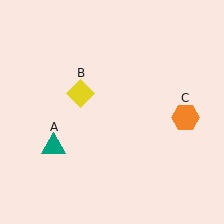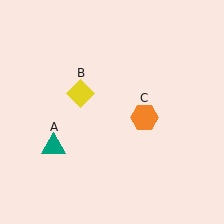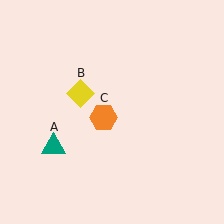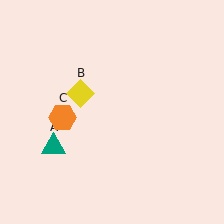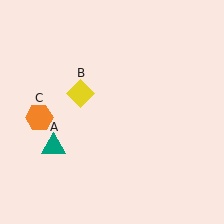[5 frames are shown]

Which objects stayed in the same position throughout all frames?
Teal triangle (object A) and yellow diamond (object B) remained stationary.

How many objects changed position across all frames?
1 object changed position: orange hexagon (object C).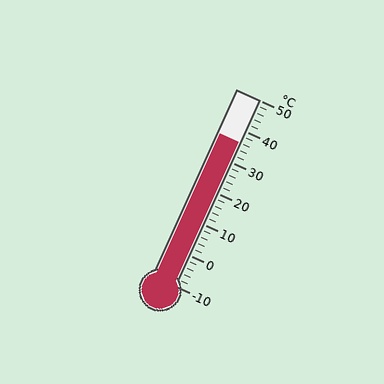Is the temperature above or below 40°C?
The temperature is below 40°C.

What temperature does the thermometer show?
The thermometer shows approximately 36°C.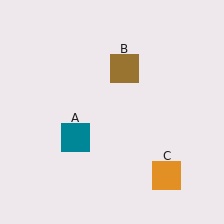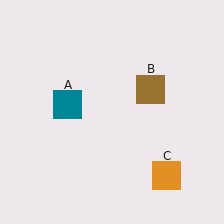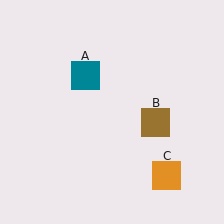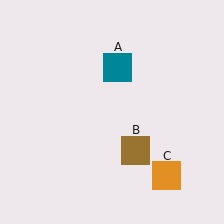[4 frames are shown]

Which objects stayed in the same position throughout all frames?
Orange square (object C) remained stationary.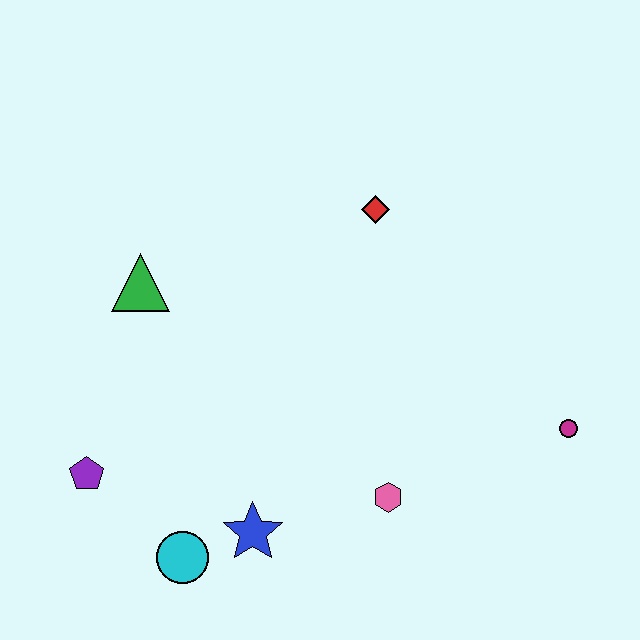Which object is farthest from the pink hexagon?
The green triangle is farthest from the pink hexagon.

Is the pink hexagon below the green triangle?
Yes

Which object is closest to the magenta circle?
The pink hexagon is closest to the magenta circle.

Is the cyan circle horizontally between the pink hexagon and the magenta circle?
No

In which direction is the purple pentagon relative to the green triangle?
The purple pentagon is below the green triangle.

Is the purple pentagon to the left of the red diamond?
Yes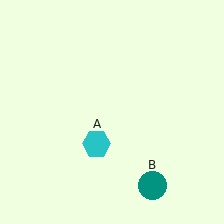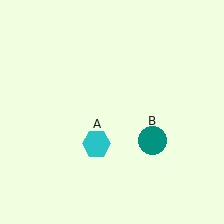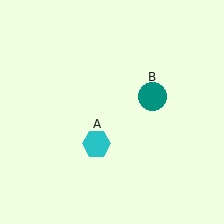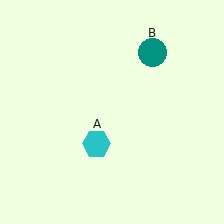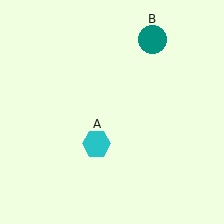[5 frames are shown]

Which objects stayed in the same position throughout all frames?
Cyan hexagon (object A) remained stationary.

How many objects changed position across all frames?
1 object changed position: teal circle (object B).